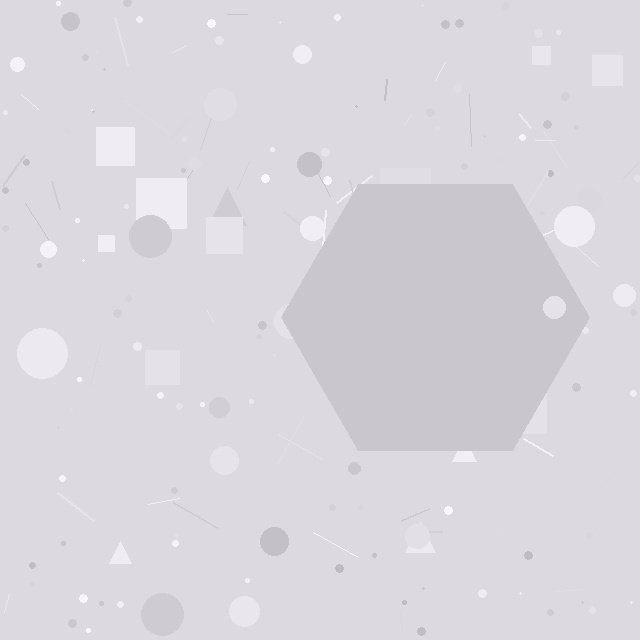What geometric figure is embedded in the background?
A hexagon is embedded in the background.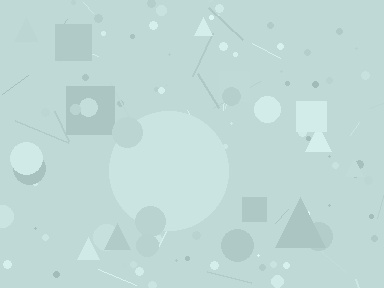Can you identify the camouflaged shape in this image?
The camouflaged shape is a circle.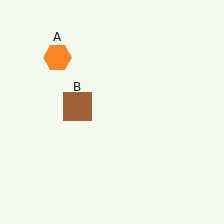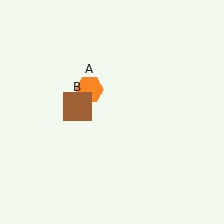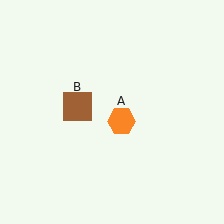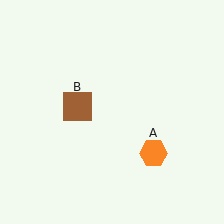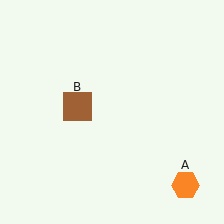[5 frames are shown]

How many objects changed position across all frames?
1 object changed position: orange hexagon (object A).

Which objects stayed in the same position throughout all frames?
Brown square (object B) remained stationary.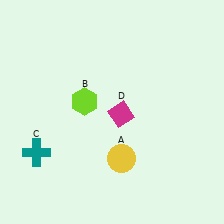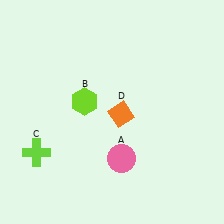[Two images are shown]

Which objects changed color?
A changed from yellow to pink. C changed from teal to lime. D changed from magenta to orange.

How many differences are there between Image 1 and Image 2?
There are 3 differences between the two images.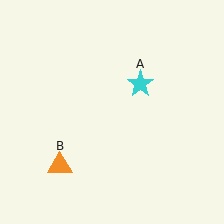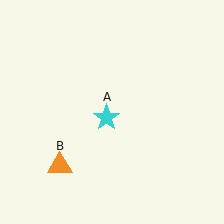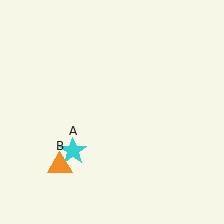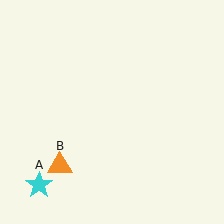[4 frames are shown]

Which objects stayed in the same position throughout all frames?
Orange triangle (object B) remained stationary.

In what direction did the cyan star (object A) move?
The cyan star (object A) moved down and to the left.